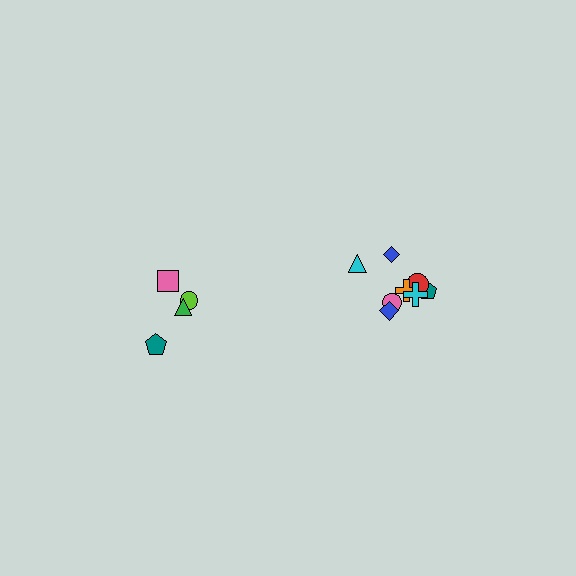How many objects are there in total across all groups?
There are 12 objects.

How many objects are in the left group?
There are 4 objects.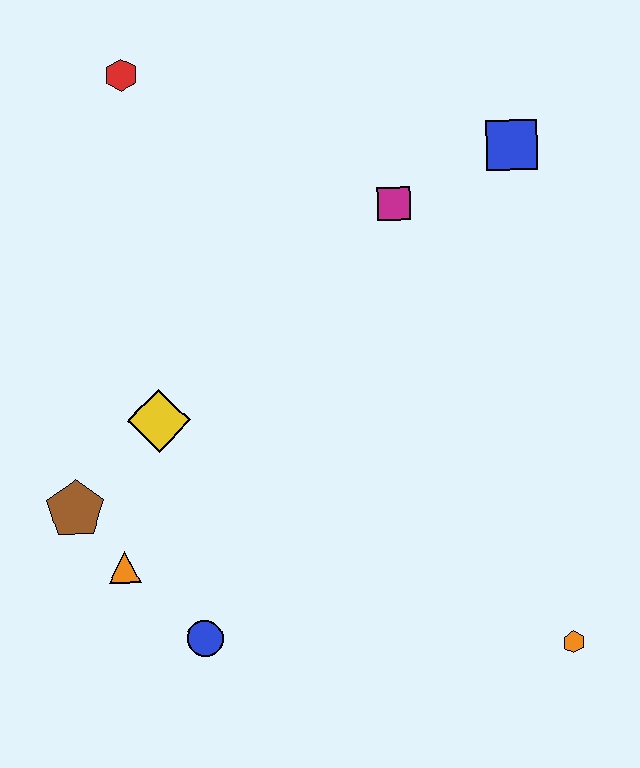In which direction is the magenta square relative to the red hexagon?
The magenta square is to the right of the red hexagon.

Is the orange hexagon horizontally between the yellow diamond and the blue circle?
No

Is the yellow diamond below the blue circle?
No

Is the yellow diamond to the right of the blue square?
No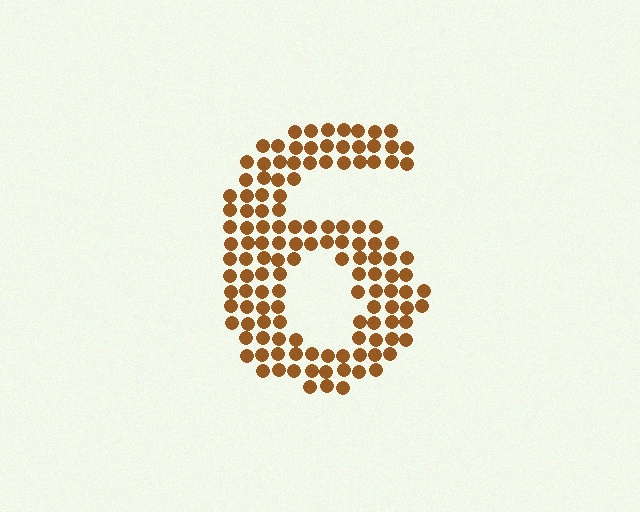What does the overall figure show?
The overall figure shows the digit 6.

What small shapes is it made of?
It is made of small circles.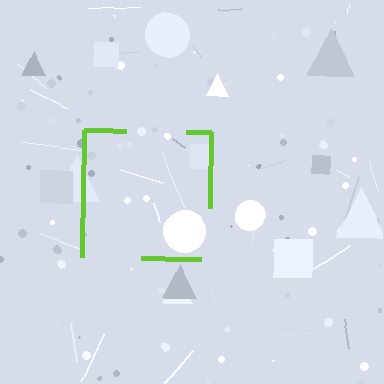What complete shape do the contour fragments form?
The contour fragments form a square.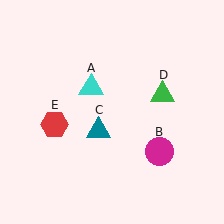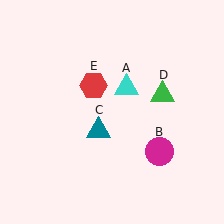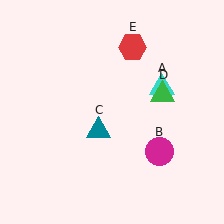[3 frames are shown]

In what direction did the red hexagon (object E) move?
The red hexagon (object E) moved up and to the right.